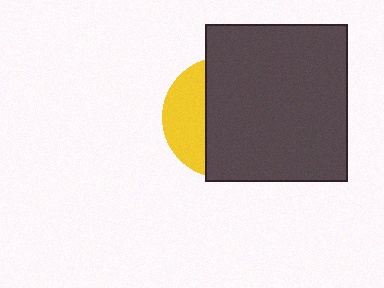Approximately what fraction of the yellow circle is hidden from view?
Roughly 68% of the yellow circle is hidden behind the dark gray rectangle.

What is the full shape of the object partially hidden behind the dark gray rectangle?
The partially hidden object is a yellow circle.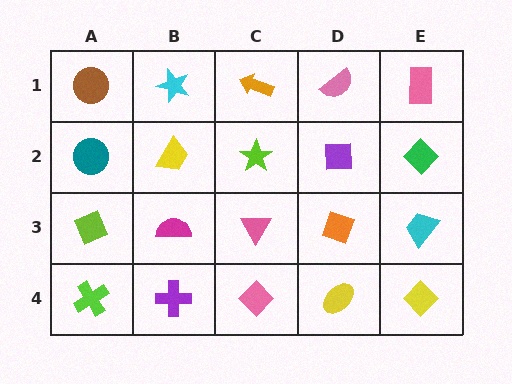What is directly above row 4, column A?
A lime diamond.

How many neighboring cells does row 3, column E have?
3.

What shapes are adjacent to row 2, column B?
A cyan star (row 1, column B), a magenta semicircle (row 3, column B), a teal circle (row 2, column A), a lime star (row 2, column C).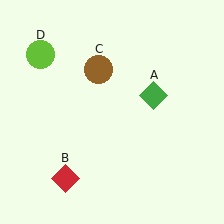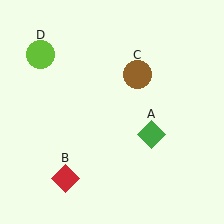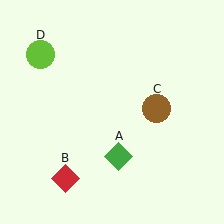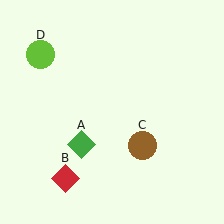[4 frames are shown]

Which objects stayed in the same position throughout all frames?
Red diamond (object B) and lime circle (object D) remained stationary.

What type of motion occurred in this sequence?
The green diamond (object A), brown circle (object C) rotated clockwise around the center of the scene.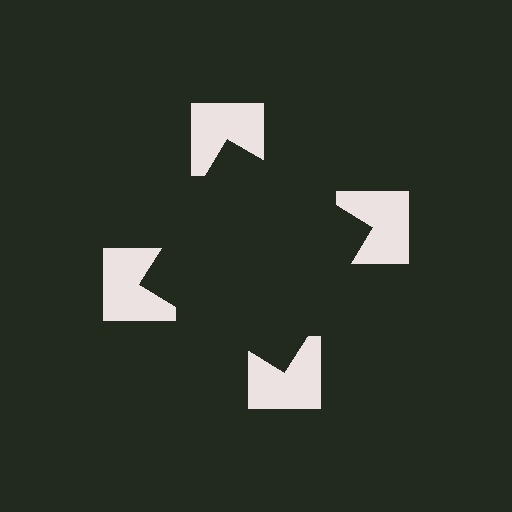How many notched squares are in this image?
There are 4 — one at each vertex of the illusory square.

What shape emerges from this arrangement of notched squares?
An illusory square — its edges are inferred from the aligned wedge cuts in the notched squares, not physically drawn.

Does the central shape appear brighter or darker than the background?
It typically appears slightly darker than the background, even though no actual brightness change is drawn.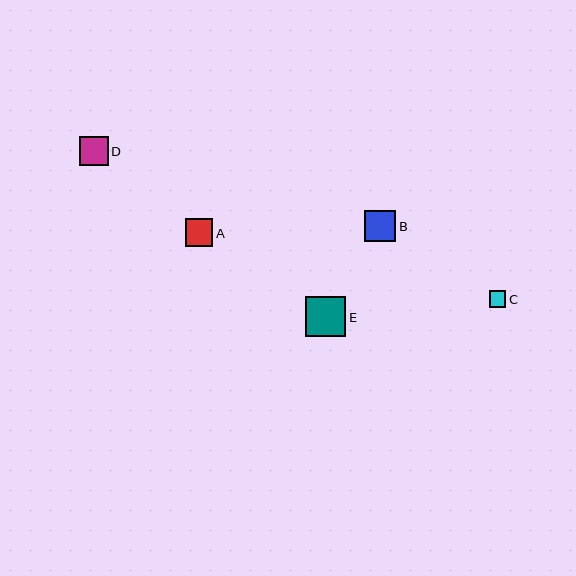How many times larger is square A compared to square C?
Square A is approximately 1.7 times the size of square C.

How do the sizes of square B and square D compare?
Square B and square D are approximately the same size.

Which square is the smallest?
Square C is the smallest with a size of approximately 17 pixels.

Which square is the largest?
Square E is the largest with a size of approximately 40 pixels.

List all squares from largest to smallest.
From largest to smallest: E, B, D, A, C.